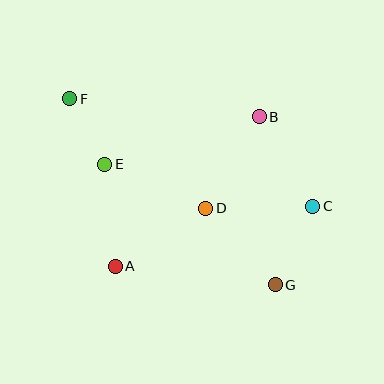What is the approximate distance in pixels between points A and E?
The distance between A and E is approximately 103 pixels.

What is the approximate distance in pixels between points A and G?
The distance between A and G is approximately 161 pixels.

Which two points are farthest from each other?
Points F and G are farthest from each other.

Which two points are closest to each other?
Points E and F are closest to each other.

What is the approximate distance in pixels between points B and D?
The distance between B and D is approximately 106 pixels.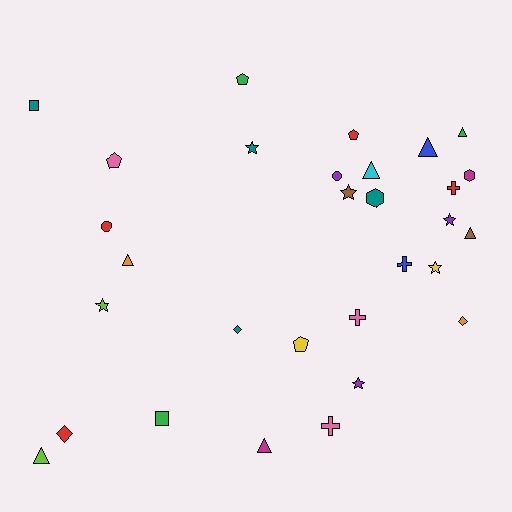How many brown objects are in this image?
There are 2 brown objects.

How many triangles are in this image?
There are 7 triangles.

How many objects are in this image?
There are 30 objects.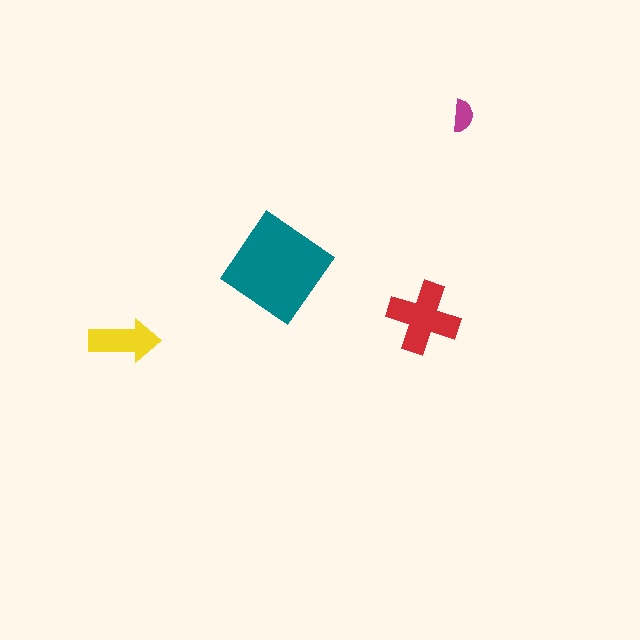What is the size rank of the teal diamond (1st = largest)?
1st.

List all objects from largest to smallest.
The teal diamond, the red cross, the yellow arrow, the magenta semicircle.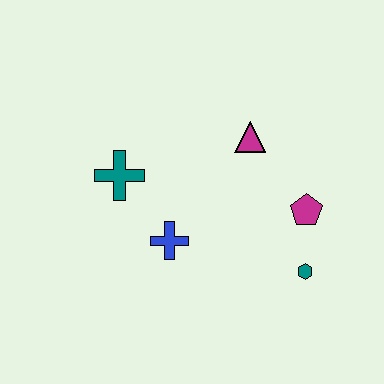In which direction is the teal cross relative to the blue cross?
The teal cross is above the blue cross.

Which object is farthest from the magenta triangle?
The teal hexagon is farthest from the magenta triangle.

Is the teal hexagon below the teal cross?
Yes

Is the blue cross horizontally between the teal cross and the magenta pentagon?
Yes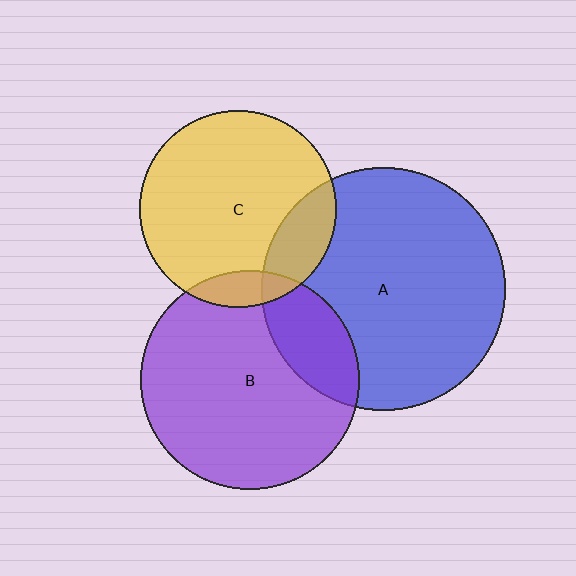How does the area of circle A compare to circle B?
Approximately 1.2 times.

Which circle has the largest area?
Circle A (blue).